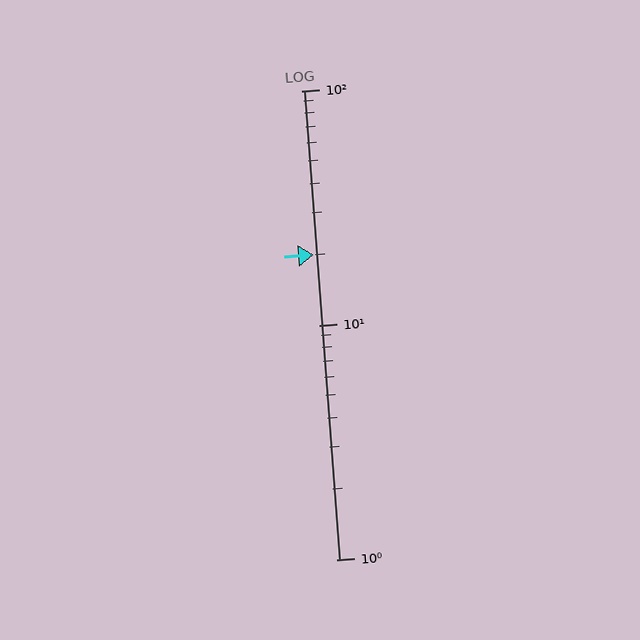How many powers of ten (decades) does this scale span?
The scale spans 2 decades, from 1 to 100.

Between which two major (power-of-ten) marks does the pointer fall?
The pointer is between 10 and 100.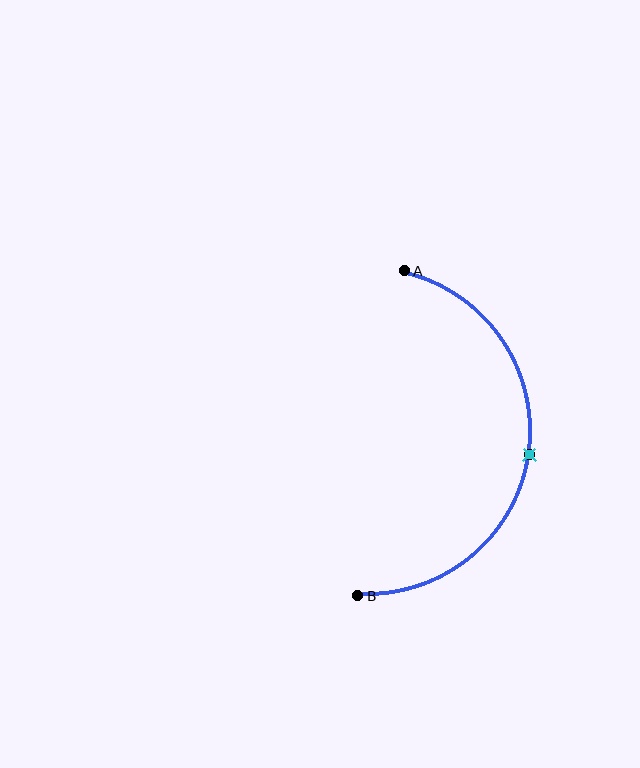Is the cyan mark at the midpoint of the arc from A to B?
Yes. The cyan mark lies on the arc at equal arc-length from both A and B — it is the arc midpoint.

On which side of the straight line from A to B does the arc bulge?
The arc bulges to the right of the straight line connecting A and B.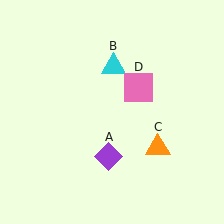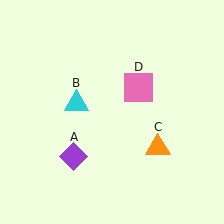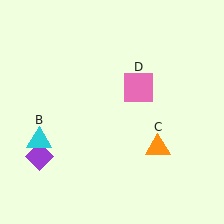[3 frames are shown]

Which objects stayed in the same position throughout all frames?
Orange triangle (object C) and pink square (object D) remained stationary.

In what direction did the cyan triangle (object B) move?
The cyan triangle (object B) moved down and to the left.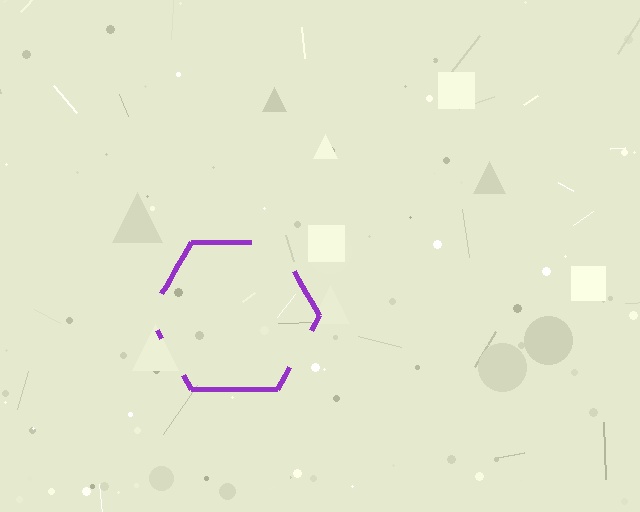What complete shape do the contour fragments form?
The contour fragments form a hexagon.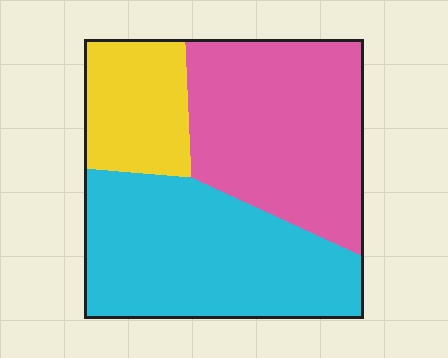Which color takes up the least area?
Yellow, at roughly 20%.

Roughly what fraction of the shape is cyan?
Cyan covers roughly 40% of the shape.